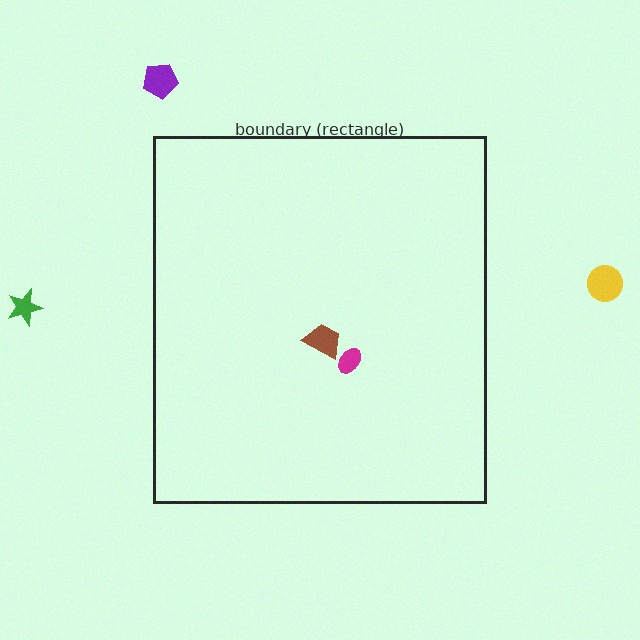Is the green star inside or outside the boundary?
Outside.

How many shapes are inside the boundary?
2 inside, 3 outside.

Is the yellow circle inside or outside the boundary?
Outside.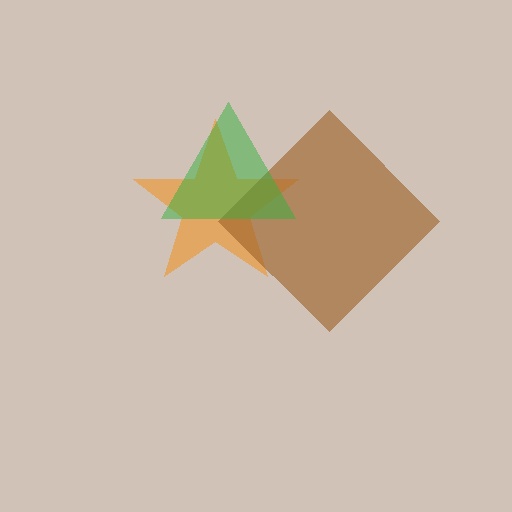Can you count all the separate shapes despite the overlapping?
Yes, there are 3 separate shapes.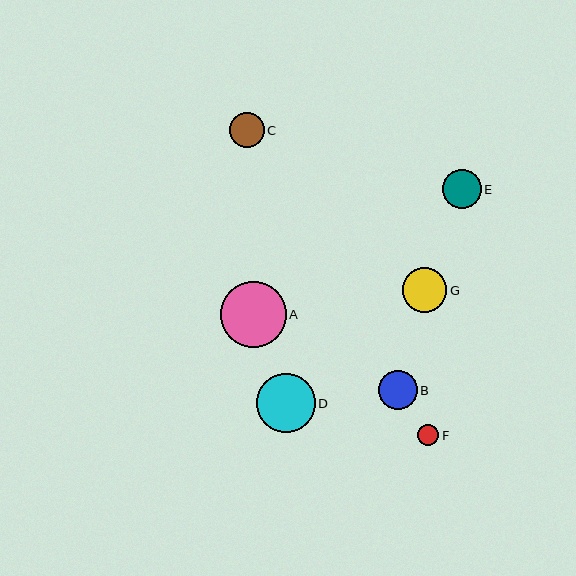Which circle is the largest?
Circle A is the largest with a size of approximately 66 pixels.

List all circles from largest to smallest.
From largest to smallest: A, D, G, E, B, C, F.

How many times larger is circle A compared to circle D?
Circle A is approximately 1.1 times the size of circle D.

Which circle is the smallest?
Circle F is the smallest with a size of approximately 21 pixels.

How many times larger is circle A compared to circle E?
Circle A is approximately 1.7 times the size of circle E.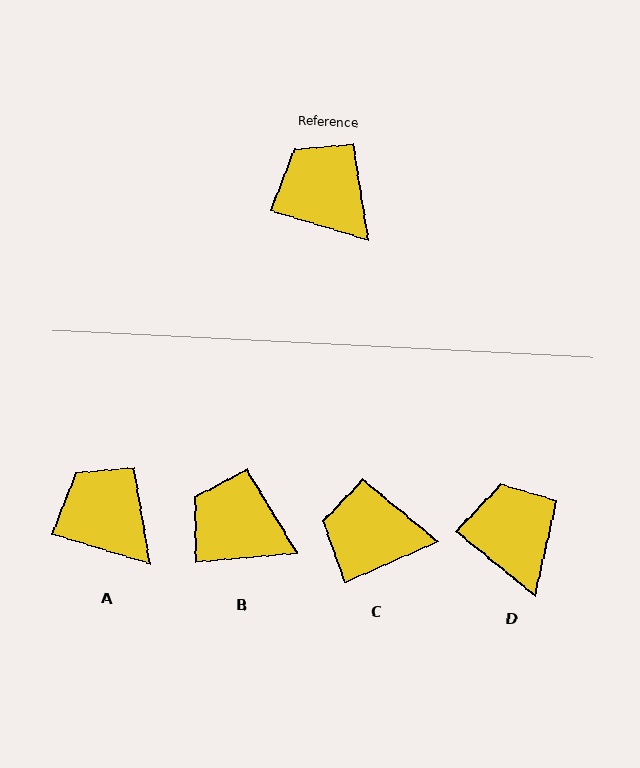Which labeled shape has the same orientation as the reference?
A.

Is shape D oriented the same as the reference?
No, it is off by about 22 degrees.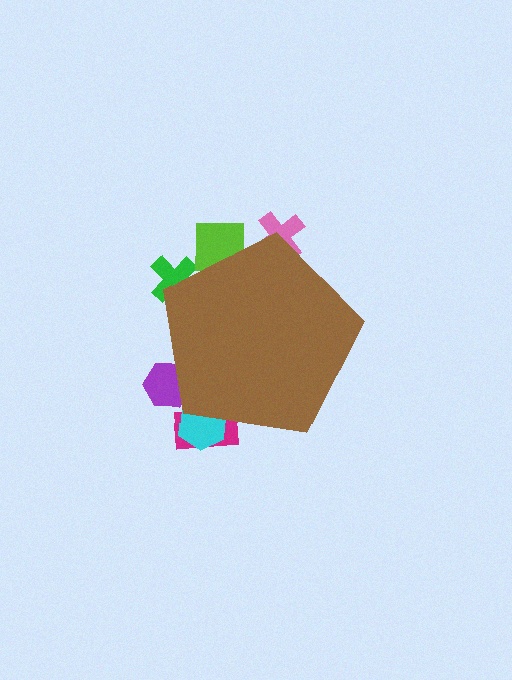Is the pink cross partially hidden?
Yes, the pink cross is partially hidden behind the brown pentagon.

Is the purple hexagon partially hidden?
Yes, the purple hexagon is partially hidden behind the brown pentagon.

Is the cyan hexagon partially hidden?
Yes, the cyan hexagon is partially hidden behind the brown pentagon.